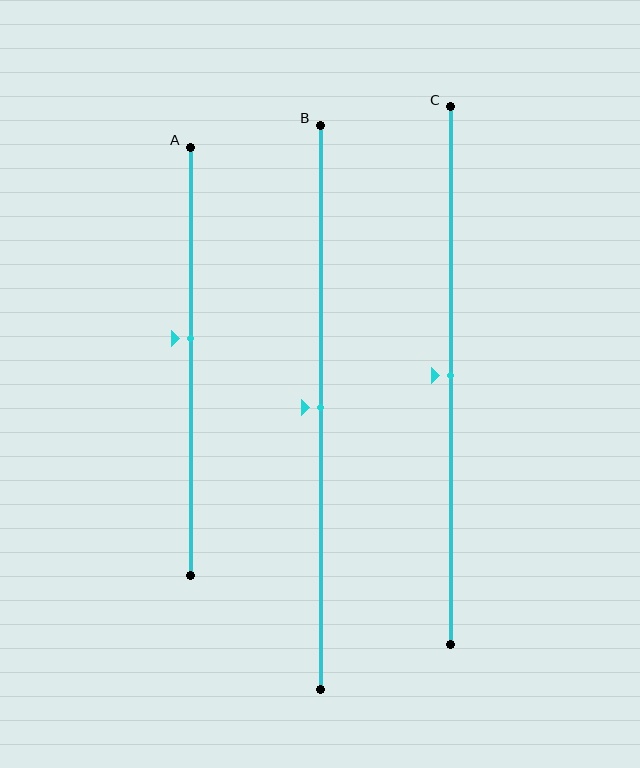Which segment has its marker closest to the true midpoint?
Segment B has its marker closest to the true midpoint.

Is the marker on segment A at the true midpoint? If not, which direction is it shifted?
No, the marker on segment A is shifted upward by about 5% of the segment length.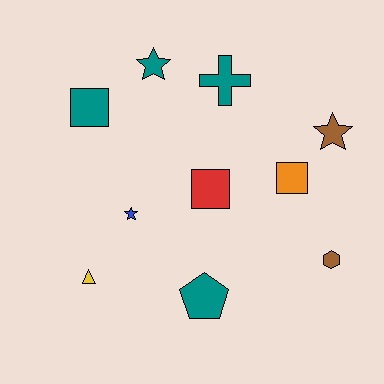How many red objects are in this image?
There is 1 red object.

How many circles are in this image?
There are no circles.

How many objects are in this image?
There are 10 objects.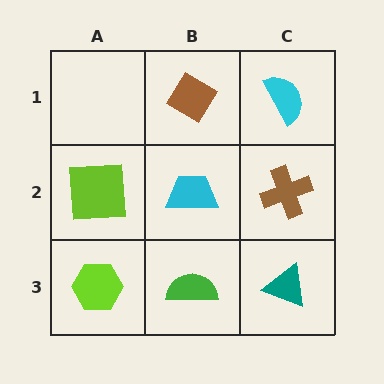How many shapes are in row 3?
3 shapes.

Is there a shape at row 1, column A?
No, that cell is empty.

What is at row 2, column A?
A lime square.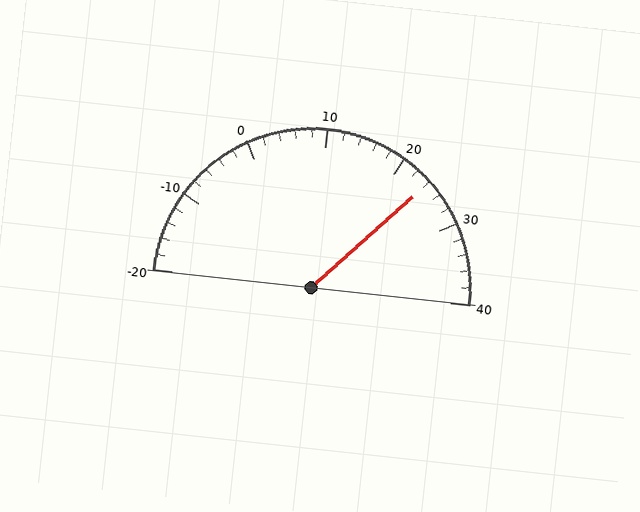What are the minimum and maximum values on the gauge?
The gauge ranges from -20 to 40.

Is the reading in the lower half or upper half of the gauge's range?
The reading is in the upper half of the range (-20 to 40).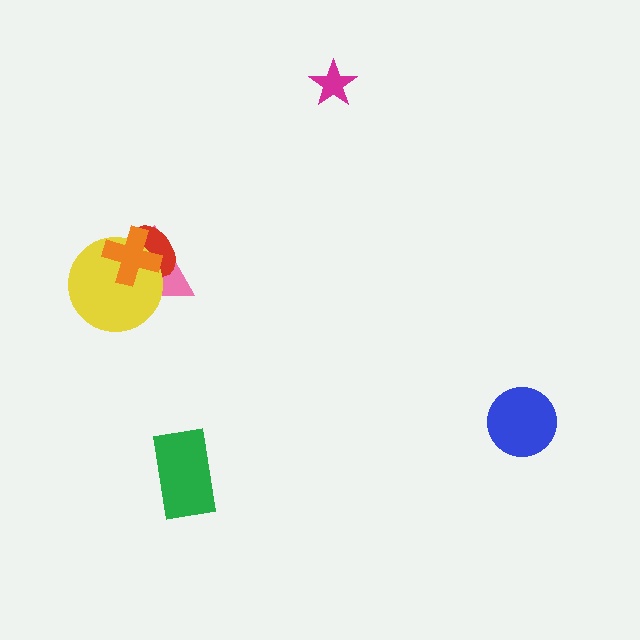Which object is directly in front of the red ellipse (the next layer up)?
The yellow circle is directly in front of the red ellipse.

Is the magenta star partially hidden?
No, no other shape covers it.